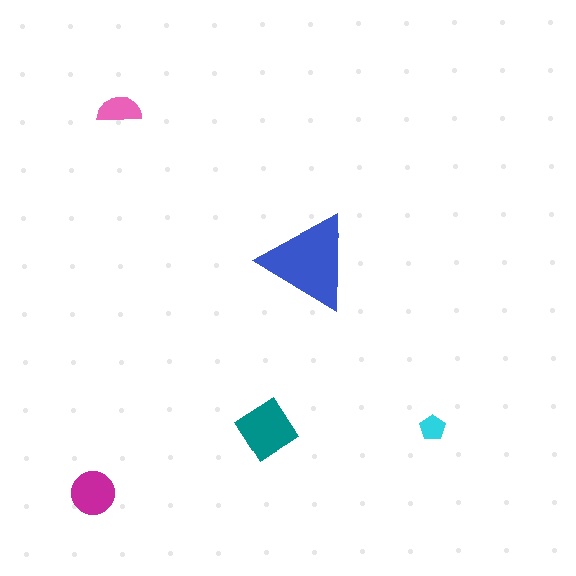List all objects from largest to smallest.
The blue triangle, the teal diamond, the magenta circle, the pink semicircle, the cyan pentagon.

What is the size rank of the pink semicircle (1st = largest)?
4th.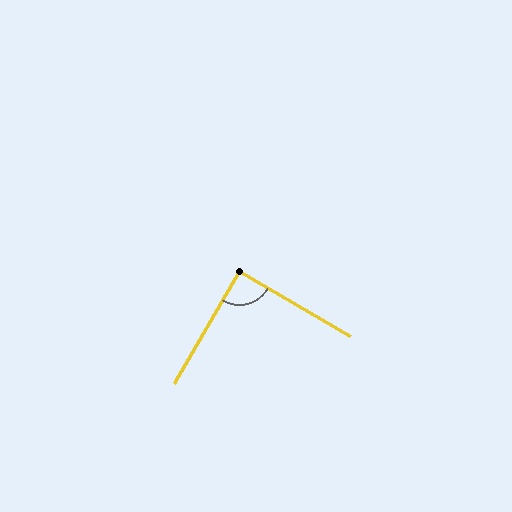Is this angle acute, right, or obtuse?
It is approximately a right angle.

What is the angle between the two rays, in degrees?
Approximately 90 degrees.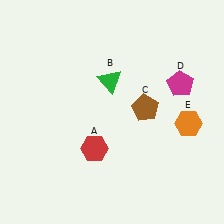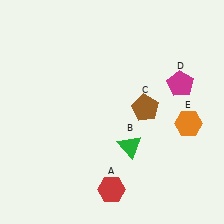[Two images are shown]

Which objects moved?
The objects that moved are: the red hexagon (A), the green triangle (B).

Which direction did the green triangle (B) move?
The green triangle (B) moved down.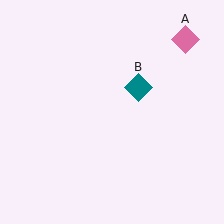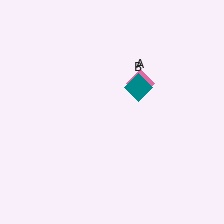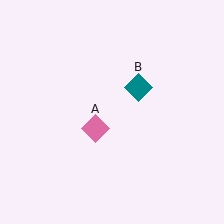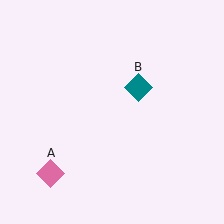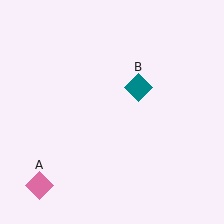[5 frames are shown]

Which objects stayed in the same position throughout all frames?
Teal diamond (object B) remained stationary.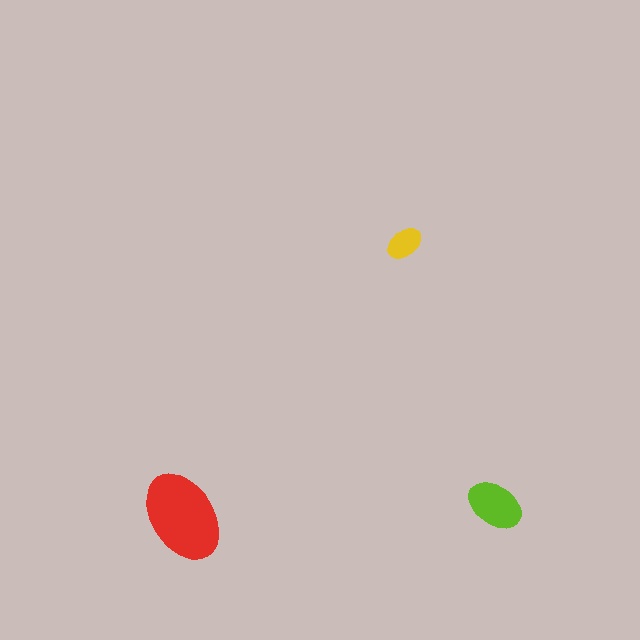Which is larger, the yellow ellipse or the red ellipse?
The red one.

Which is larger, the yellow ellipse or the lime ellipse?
The lime one.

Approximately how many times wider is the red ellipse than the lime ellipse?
About 1.5 times wider.